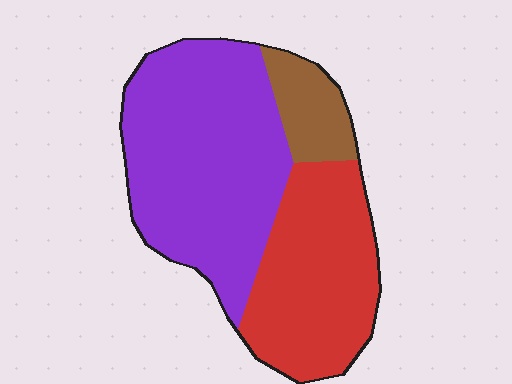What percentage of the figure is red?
Red covers about 35% of the figure.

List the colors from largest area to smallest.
From largest to smallest: purple, red, brown.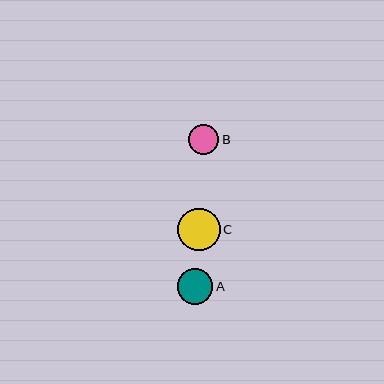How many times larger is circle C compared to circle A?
Circle C is approximately 1.2 times the size of circle A.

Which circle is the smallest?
Circle B is the smallest with a size of approximately 30 pixels.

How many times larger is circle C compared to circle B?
Circle C is approximately 1.4 times the size of circle B.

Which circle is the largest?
Circle C is the largest with a size of approximately 42 pixels.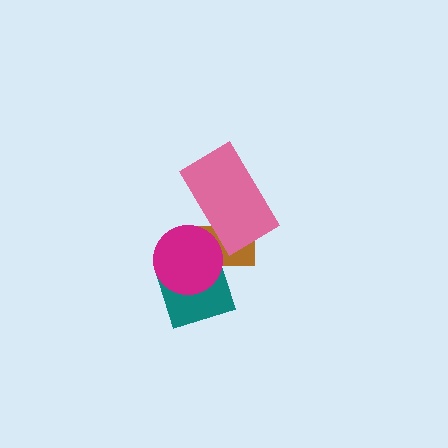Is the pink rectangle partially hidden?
No, no other shape covers it.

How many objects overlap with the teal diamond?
2 objects overlap with the teal diamond.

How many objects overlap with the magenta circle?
3 objects overlap with the magenta circle.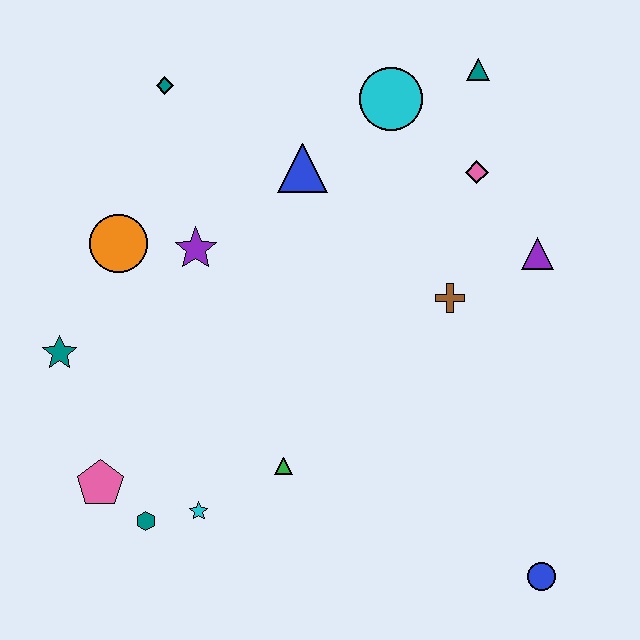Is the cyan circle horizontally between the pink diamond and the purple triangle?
No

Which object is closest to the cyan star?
The teal hexagon is closest to the cyan star.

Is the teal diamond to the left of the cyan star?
Yes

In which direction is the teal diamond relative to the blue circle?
The teal diamond is above the blue circle.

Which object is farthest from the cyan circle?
The blue circle is farthest from the cyan circle.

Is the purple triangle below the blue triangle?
Yes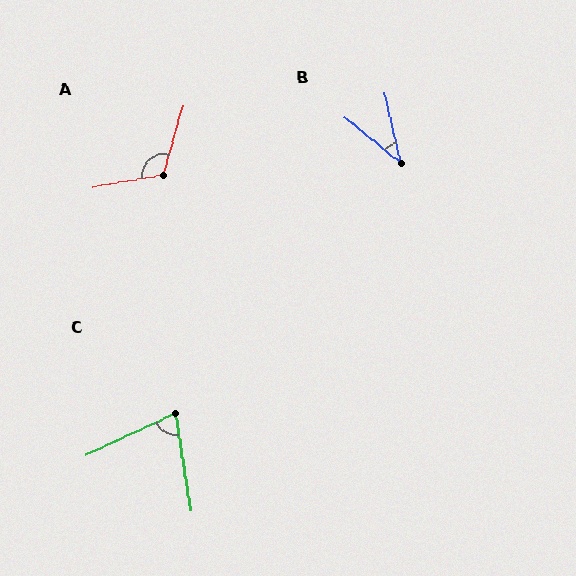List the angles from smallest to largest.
B (38°), C (74°), A (116°).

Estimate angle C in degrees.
Approximately 74 degrees.